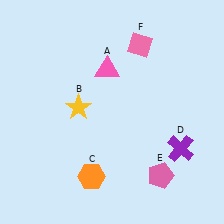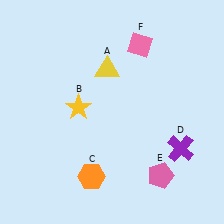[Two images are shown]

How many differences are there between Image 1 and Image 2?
There is 1 difference between the two images.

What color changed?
The triangle (A) changed from pink in Image 1 to yellow in Image 2.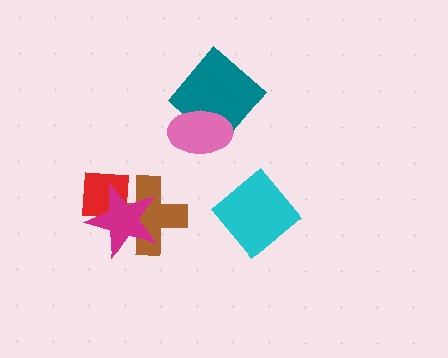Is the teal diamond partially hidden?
Yes, it is partially covered by another shape.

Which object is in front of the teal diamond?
The pink ellipse is in front of the teal diamond.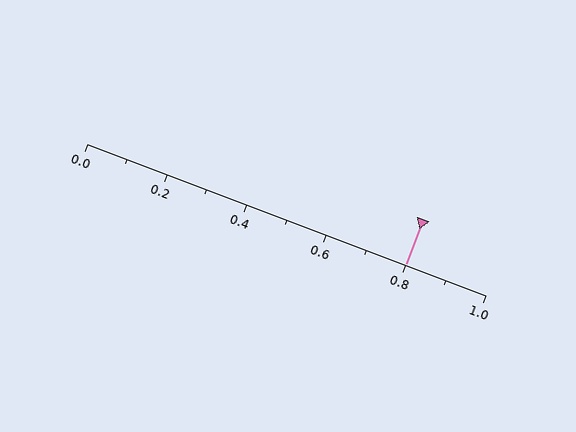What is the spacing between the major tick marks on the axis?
The major ticks are spaced 0.2 apart.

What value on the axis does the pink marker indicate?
The marker indicates approximately 0.8.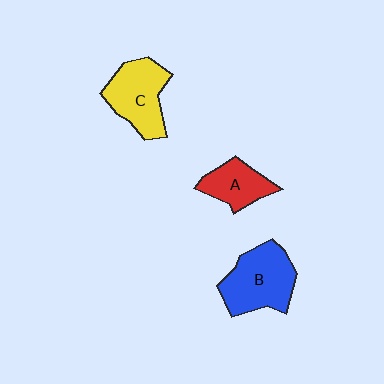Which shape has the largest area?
Shape B (blue).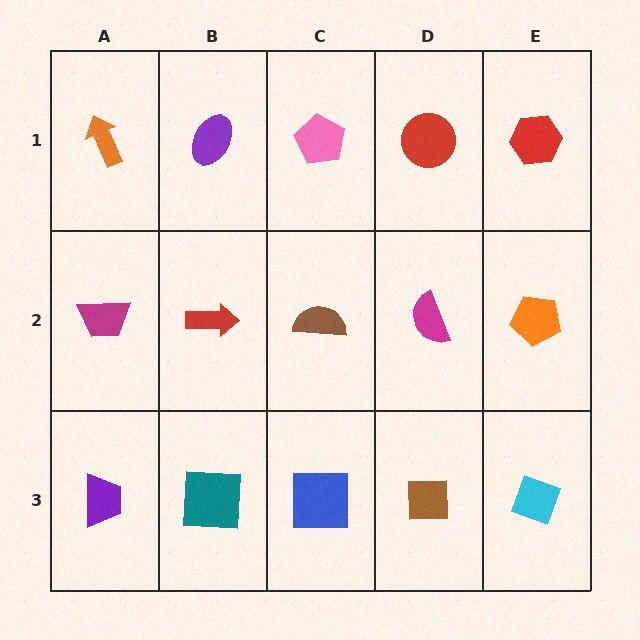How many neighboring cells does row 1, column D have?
3.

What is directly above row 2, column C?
A pink pentagon.